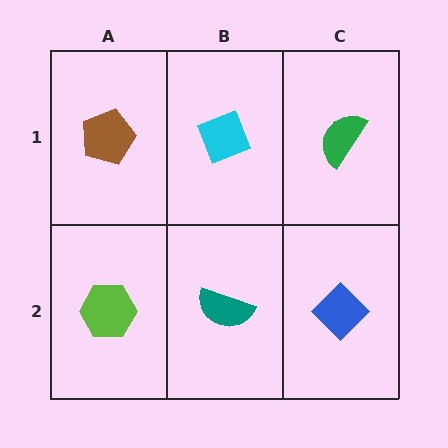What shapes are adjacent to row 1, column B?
A teal semicircle (row 2, column B), a brown pentagon (row 1, column A), a green semicircle (row 1, column C).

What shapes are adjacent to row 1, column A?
A lime hexagon (row 2, column A), a cyan diamond (row 1, column B).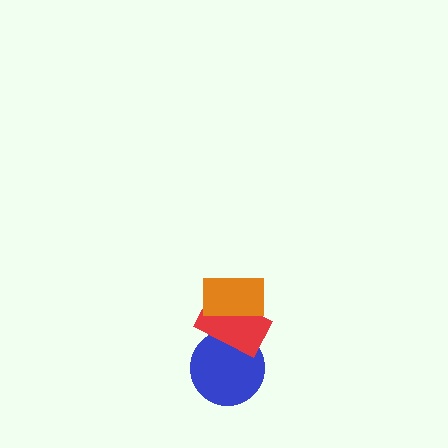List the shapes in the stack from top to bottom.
From top to bottom: the orange rectangle, the red rectangle, the blue circle.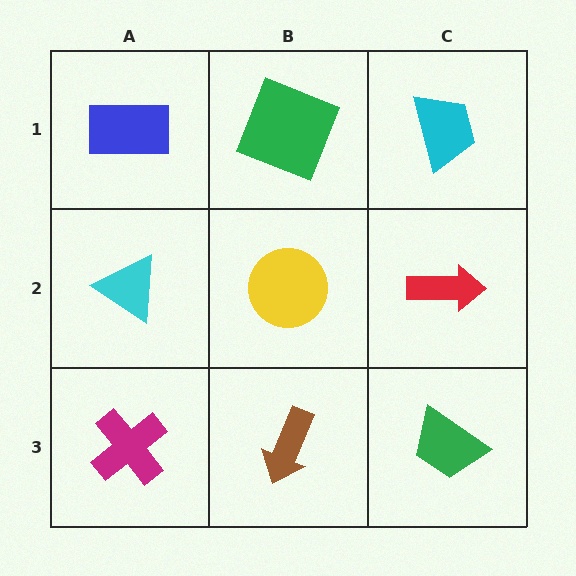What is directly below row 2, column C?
A green trapezoid.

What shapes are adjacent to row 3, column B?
A yellow circle (row 2, column B), a magenta cross (row 3, column A), a green trapezoid (row 3, column C).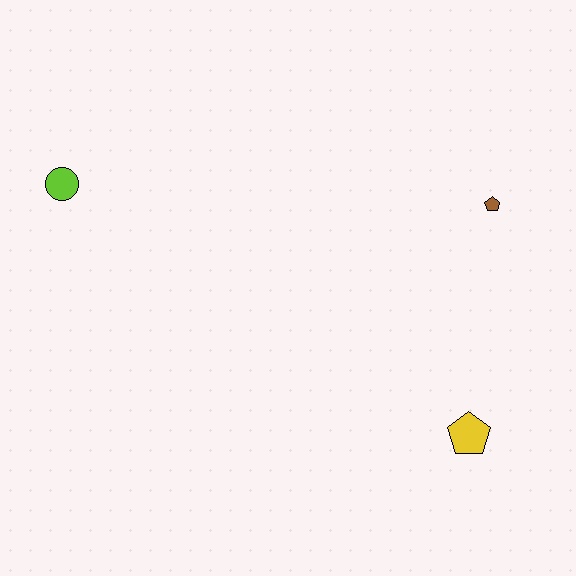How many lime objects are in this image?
There is 1 lime object.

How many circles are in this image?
There is 1 circle.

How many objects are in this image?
There are 3 objects.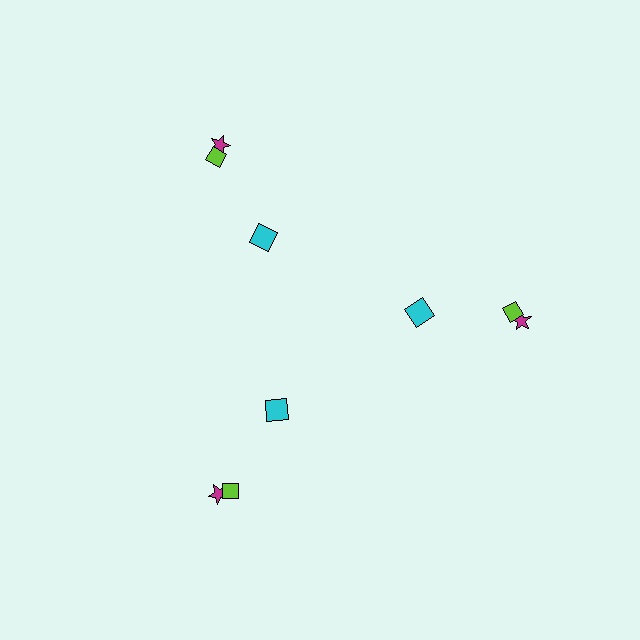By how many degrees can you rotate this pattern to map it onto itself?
The pattern maps onto itself every 120 degrees of rotation.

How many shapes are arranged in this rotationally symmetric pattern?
There are 9 shapes, arranged in 3 groups of 3.